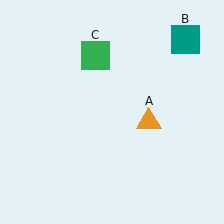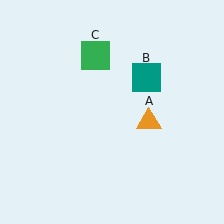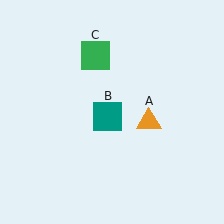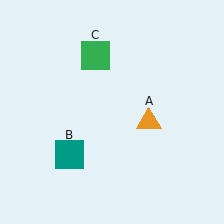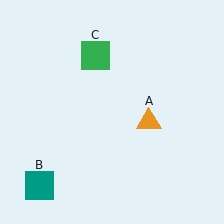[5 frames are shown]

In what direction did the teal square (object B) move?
The teal square (object B) moved down and to the left.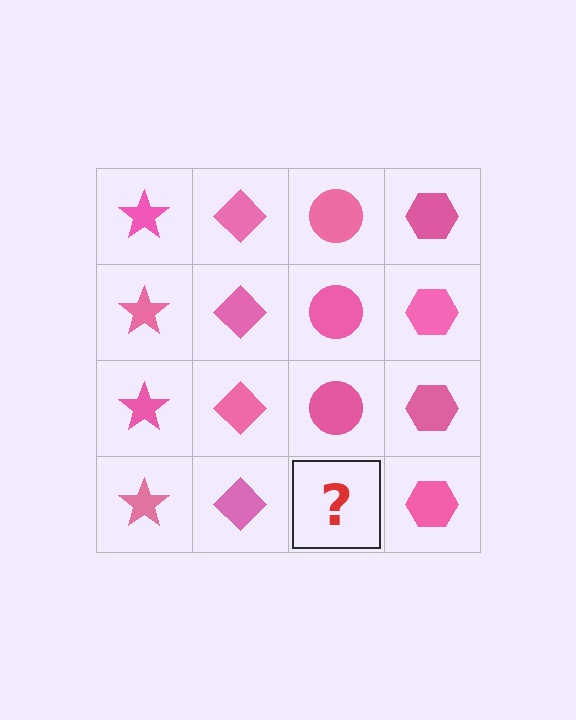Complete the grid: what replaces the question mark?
The question mark should be replaced with a pink circle.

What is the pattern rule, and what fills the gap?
The rule is that each column has a consistent shape. The gap should be filled with a pink circle.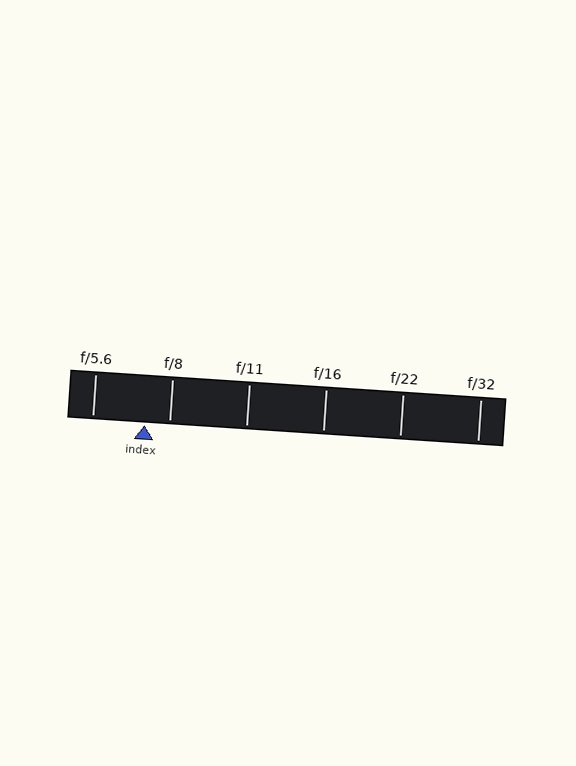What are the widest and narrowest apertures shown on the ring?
The widest aperture shown is f/5.6 and the narrowest is f/32.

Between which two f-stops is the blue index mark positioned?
The index mark is between f/5.6 and f/8.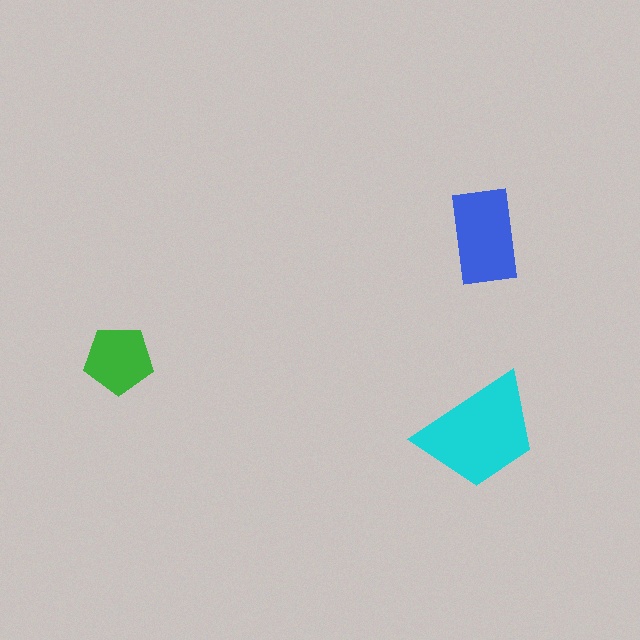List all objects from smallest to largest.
The green pentagon, the blue rectangle, the cyan trapezoid.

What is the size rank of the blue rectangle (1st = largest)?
2nd.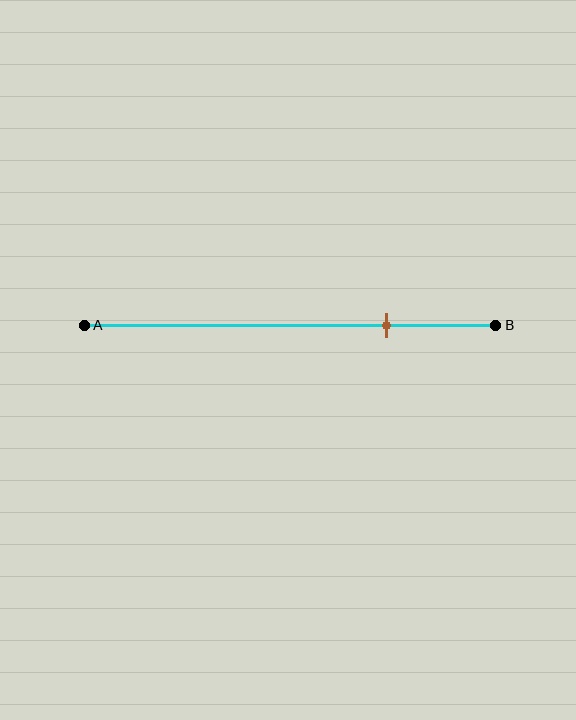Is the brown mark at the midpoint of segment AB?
No, the mark is at about 75% from A, not at the 50% midpoint.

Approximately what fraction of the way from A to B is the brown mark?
The brown mark is approximately 75% of the way from A to B.